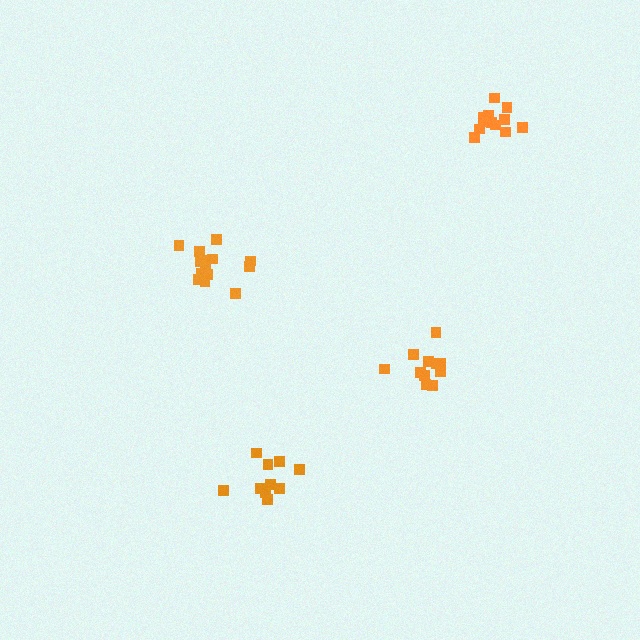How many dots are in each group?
Group 1: 14 dots, Group 2: 11 dots, Group 3: 12 dots, Group 4: 10 dots (47 total).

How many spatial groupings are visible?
There are 4 spatial groupings.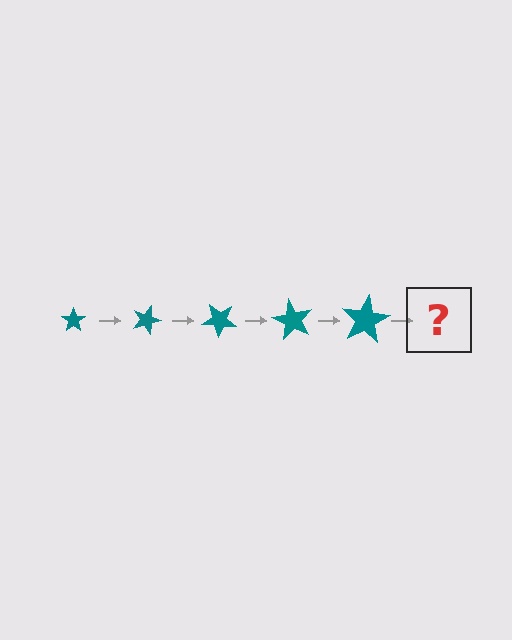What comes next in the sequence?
The next element should be a star, larger than the previous one and rotated 100 degrees from the start.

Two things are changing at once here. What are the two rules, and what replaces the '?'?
The two rules are that the star grows larger each step and it rotates 20 degrees each step. The '?' should be a star, larger than the previous one and rotated 100 degrees from the start.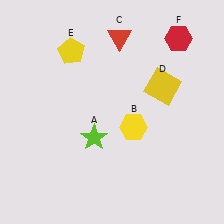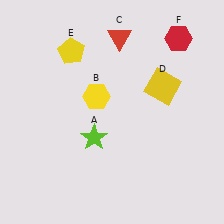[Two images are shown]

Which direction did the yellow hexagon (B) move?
The yellow hexagon (B) moved left.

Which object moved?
The yellow hexagon (B) moved left.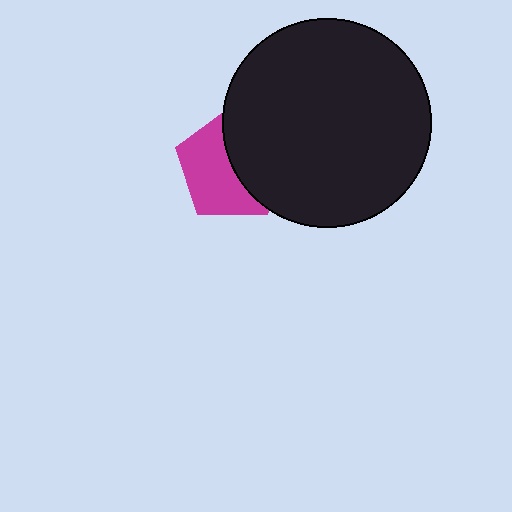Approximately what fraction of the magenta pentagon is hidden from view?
Roughly 46% of the magenta pentagon is hidden behind the black circle.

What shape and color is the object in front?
The object in front is a black circle.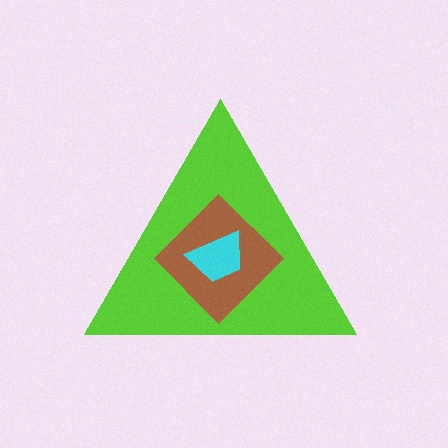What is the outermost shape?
The lime triangle.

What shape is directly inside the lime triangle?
The brown diamond.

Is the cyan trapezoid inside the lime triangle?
Yes.